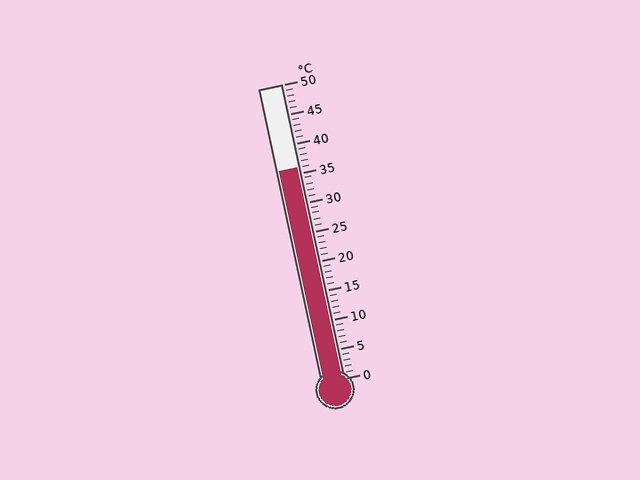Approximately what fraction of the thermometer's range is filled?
The thermometer is filled to approximately 70% of its range.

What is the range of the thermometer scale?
The thermometer scale ranges from 0°C to 50°C.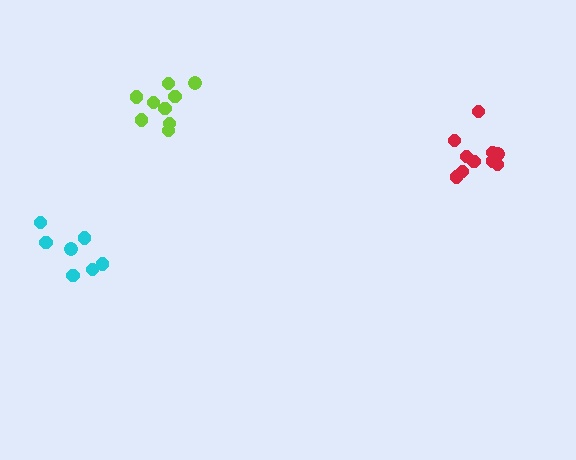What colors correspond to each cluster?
The clusters are colored: lime, red, cyan.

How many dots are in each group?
Group 1: 9 dots, Group 2: 10 dots, Group 3: 7 dots (26 total).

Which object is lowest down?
The cyan cluster is bottommost.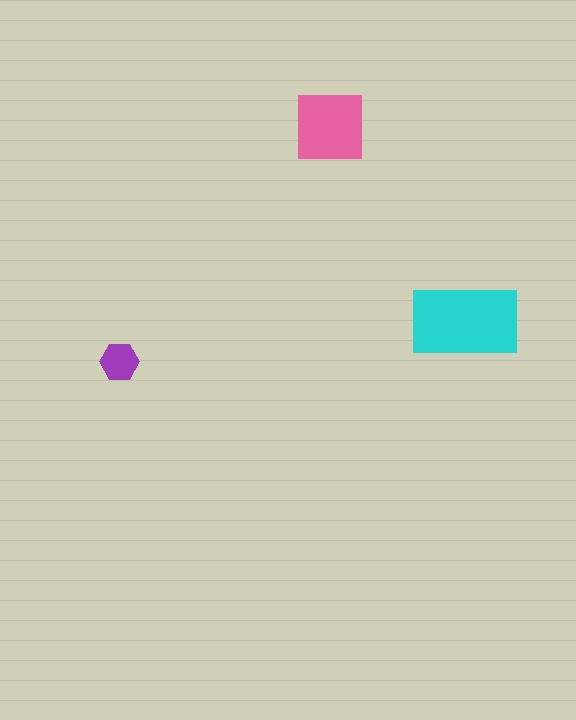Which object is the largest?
The cyan rectangle.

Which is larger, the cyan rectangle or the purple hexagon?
The cyan rectangle.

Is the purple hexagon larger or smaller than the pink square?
Smaller.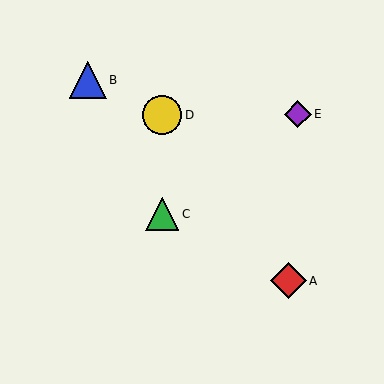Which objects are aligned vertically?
Objects C, D are aligned vertically.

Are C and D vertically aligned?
Yes, both are at x≈162.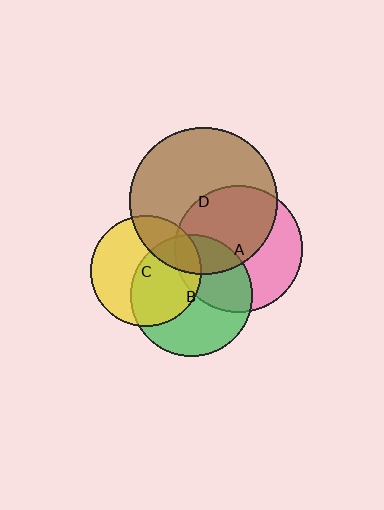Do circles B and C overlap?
Yes.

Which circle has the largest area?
Circle D (brown).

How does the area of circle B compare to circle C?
Approximately 1.2 times.